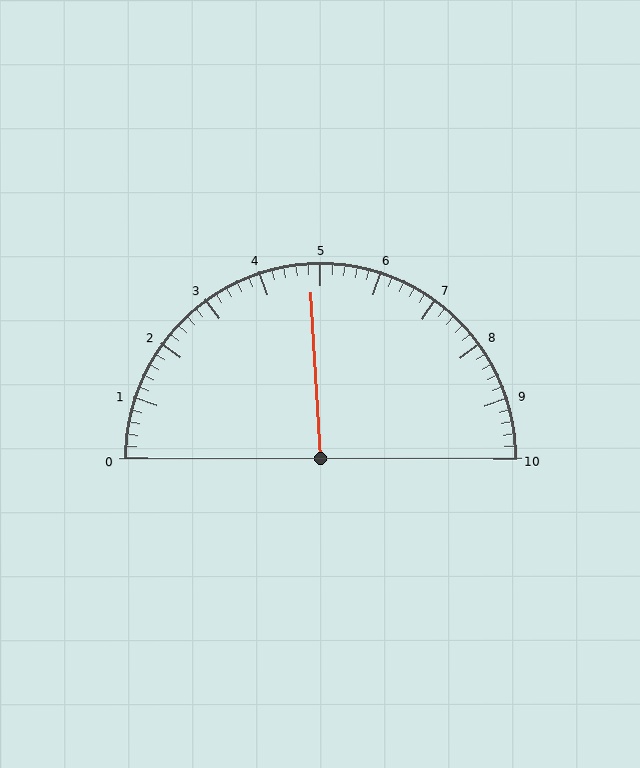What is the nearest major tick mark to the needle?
The nearest major tick mark is 5.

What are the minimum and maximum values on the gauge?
The gauge ranges from 0 to 10.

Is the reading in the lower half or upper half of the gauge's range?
The reading is in the lower half of the range (0 to 10).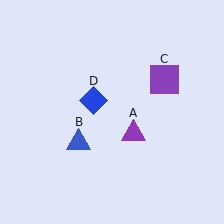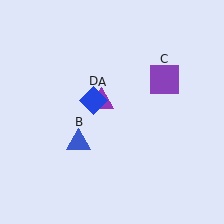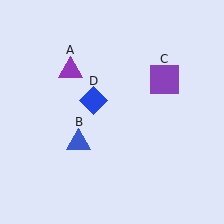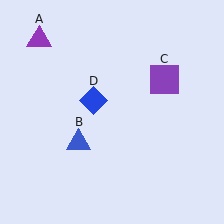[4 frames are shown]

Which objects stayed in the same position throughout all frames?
Blue triangle (object B) and purple square (object C) and blue diamond (object D) remained stationary.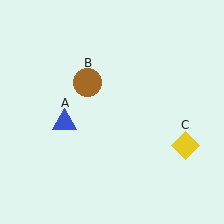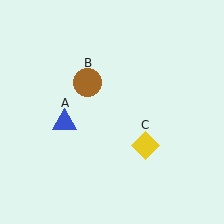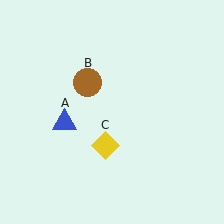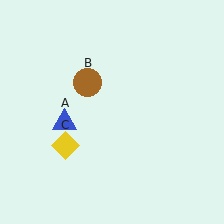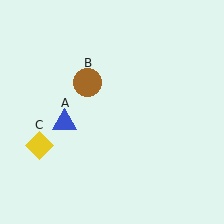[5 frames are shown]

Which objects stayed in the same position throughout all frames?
Blue triangle (object A) and brown circle (object B) remained stationary.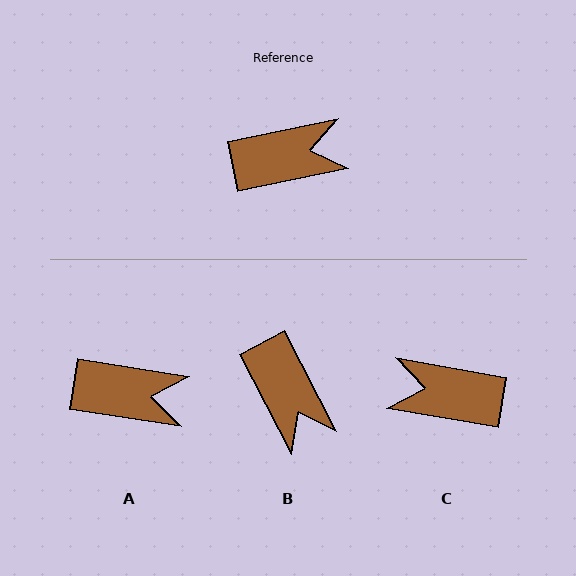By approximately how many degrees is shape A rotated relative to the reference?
Approximately 20 degrees clockwise.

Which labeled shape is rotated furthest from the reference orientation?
C, about 158 degrees away.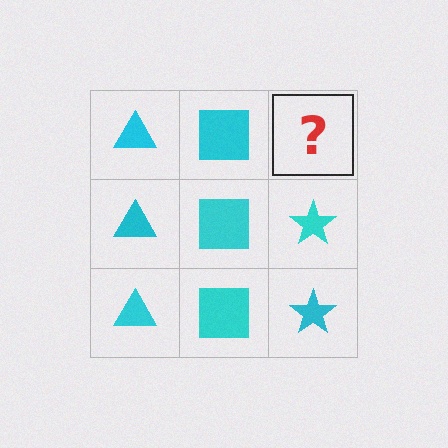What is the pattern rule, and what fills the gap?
The rule is that each column has a consistent shape. The gap should be filled with a cyan star.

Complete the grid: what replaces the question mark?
The question mark should be replaced with a cyan star.